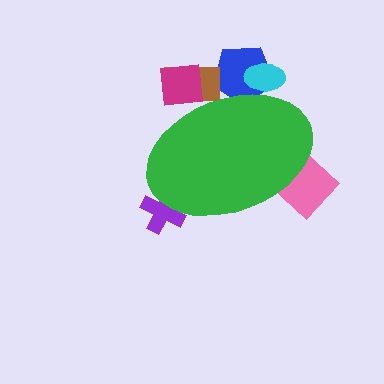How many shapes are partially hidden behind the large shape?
6 shapes are partially hidden.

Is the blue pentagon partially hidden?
Yes, the blue pentagon is partially hidden behind the green ellipse.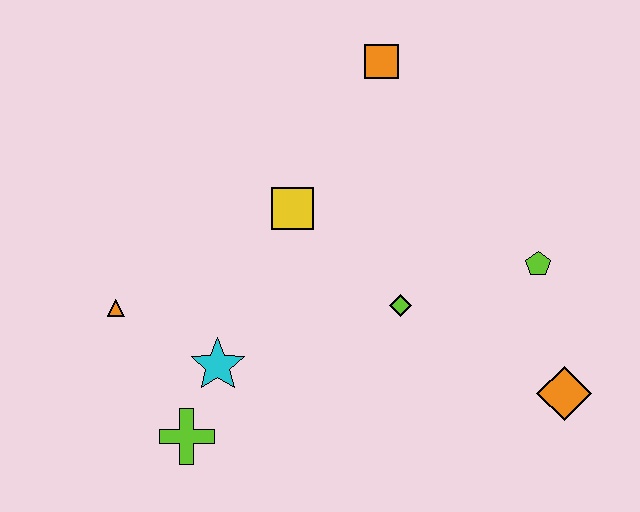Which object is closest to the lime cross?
The cyan star is closest to the lime cross.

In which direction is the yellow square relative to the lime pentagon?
The yellow square is to the left of the lime pentagon.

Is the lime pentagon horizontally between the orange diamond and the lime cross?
Yes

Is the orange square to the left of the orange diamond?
Yes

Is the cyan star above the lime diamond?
No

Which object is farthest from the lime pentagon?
The orange triangle is farthest from the lime pentagon.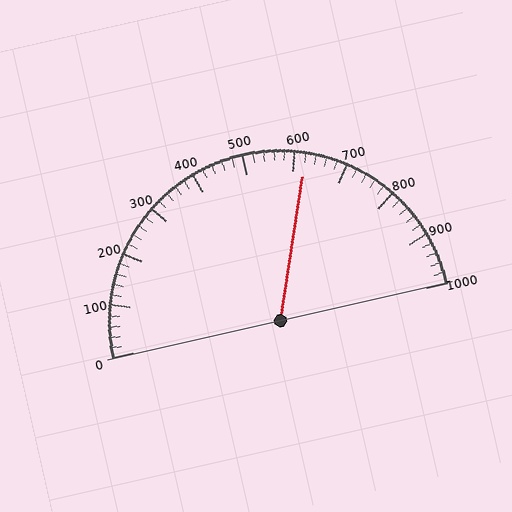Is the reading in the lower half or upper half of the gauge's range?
The reading is in the upper half of the range (0 to 1000).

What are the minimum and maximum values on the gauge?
The gauge ranges from 0 to 1000.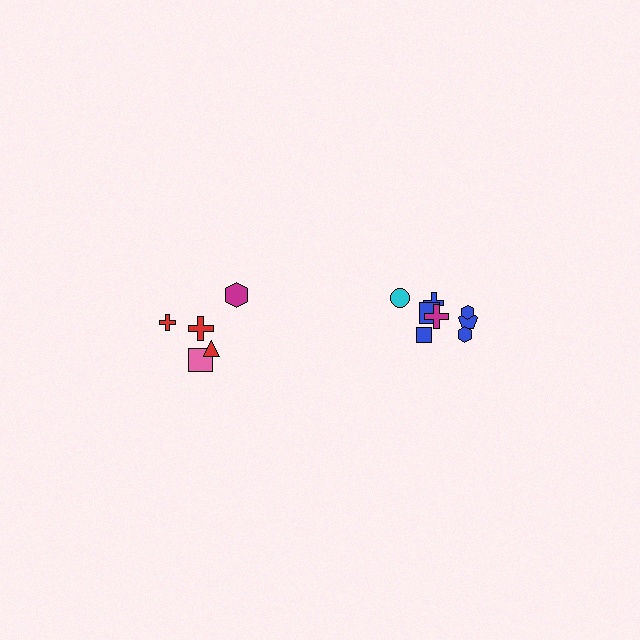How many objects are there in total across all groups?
There are 13 objects.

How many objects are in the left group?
There are 5 objects.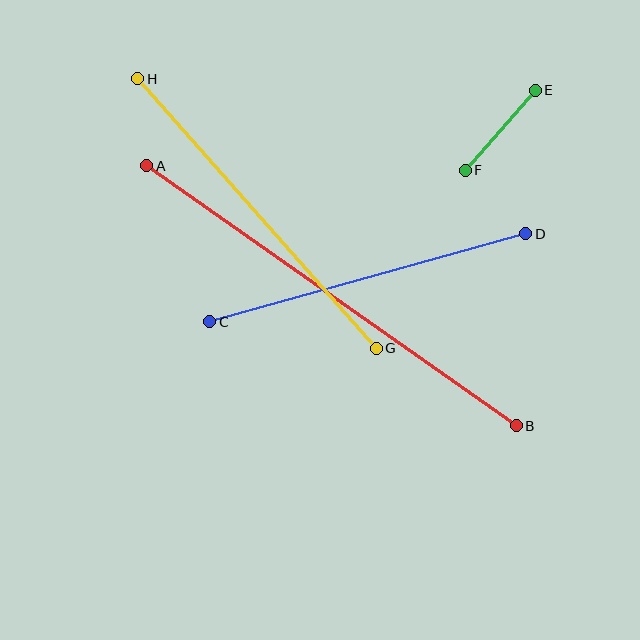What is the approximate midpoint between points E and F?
The midpoint is at approximately (500, 130) pixels.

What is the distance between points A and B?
The distance is approximately 452 pixels.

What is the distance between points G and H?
The distance is approximately 360 pixels.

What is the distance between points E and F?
The distance is approximately 107 pixels.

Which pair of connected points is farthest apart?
Points A and B are farthest apart.